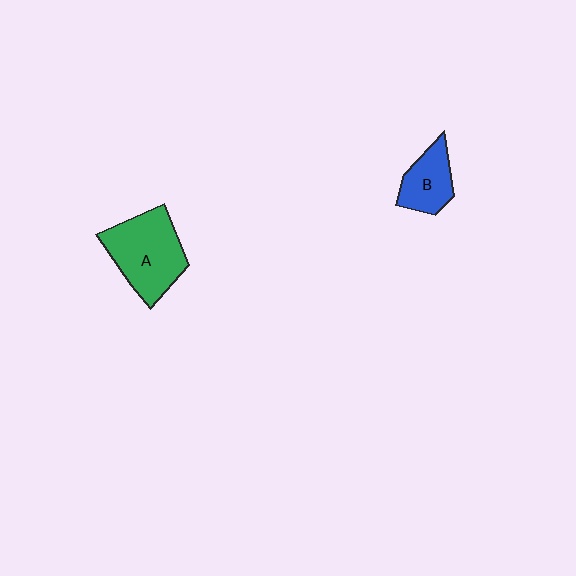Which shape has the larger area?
Shape A (green).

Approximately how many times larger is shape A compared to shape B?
Approximately 1.8 times.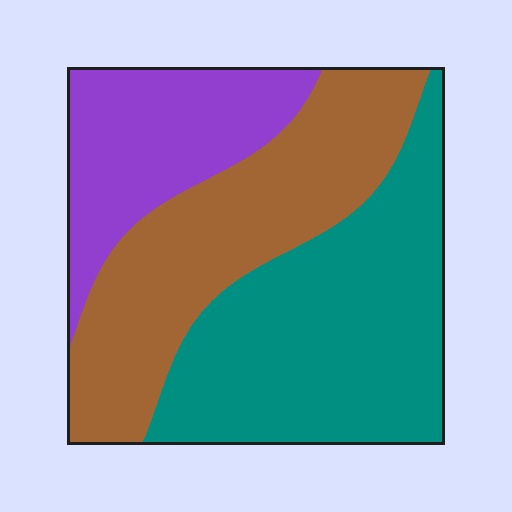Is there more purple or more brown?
Brown.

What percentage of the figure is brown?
Brown covers about 35% of the figure.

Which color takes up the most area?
Teal, at roughly 40%.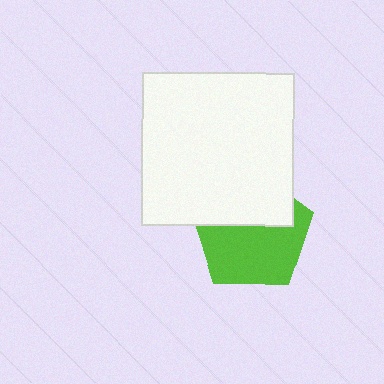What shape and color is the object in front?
The object in front is a white square.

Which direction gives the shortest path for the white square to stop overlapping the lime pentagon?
Moving up gives the shortest separation.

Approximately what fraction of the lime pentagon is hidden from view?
Roughly 40% of the lime pentagon is hidden behind the white square.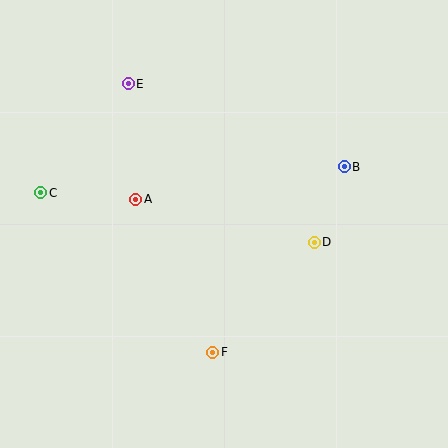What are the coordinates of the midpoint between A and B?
The midpoint between A and B is at (240, 183).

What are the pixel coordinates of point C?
Point C is at (41, 193).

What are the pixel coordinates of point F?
Point F is at (213, 352).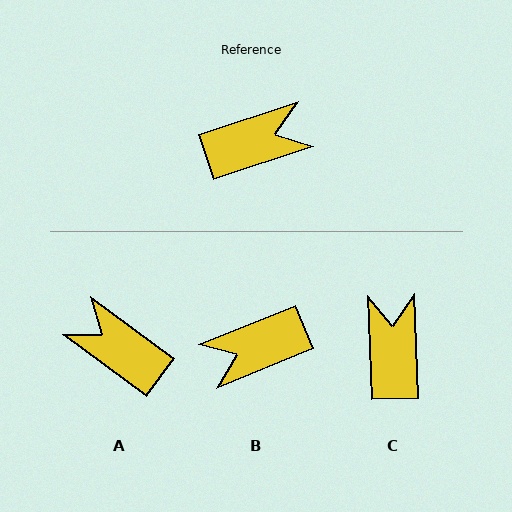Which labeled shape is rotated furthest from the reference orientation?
B, about 176 degrees away.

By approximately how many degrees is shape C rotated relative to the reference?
Approximately 74 degrees counter-clockwise.